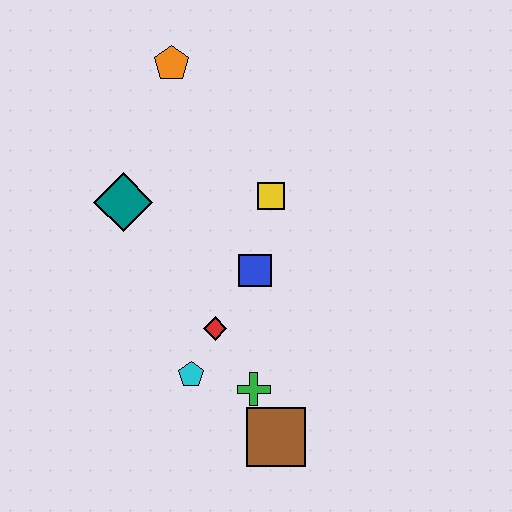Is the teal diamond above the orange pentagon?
No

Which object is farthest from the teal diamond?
The brown square is farthest from the teal diamond.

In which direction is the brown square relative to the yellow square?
The brown square is below the yellow square.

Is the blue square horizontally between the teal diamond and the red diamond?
No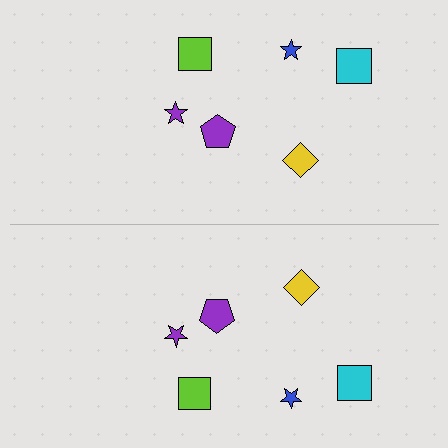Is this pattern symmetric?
Yes, this pattern has bilateral (reflection) symmetry.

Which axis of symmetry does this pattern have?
The pattern has a horizontal axis of symmetry running through the center of the image.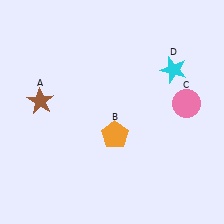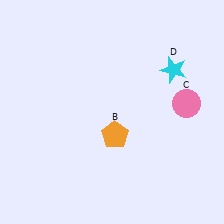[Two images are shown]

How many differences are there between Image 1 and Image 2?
There is 1 difference between the two images.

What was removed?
The brown star (A) was removed in Image 2.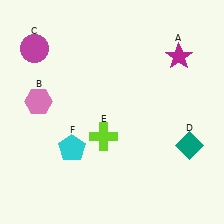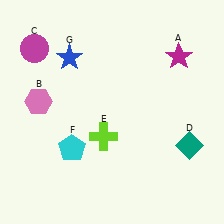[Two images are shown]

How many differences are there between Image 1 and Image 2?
There is 1 difference between the two images.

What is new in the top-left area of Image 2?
A blue star (G) was added in the top-left area of Image 2.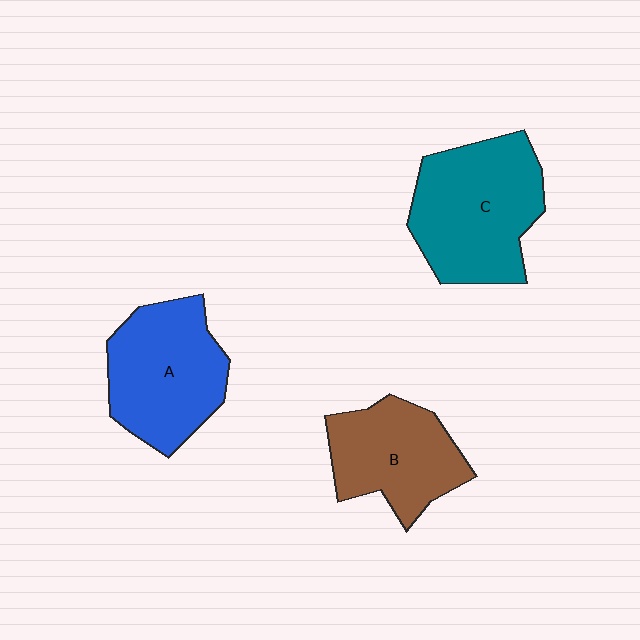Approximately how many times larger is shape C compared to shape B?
Approximately 1.3 times.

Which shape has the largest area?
Shape C (teal).